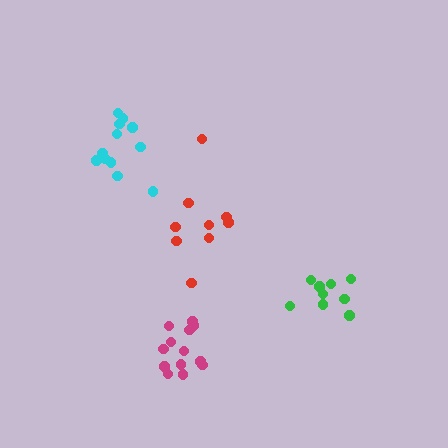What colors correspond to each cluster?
The clusters are colored: green, cyan, magenta, red.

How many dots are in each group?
Group 1: 9 dots, Group 2: 12 dots, Group 3: 13 dots, Group 4: 9 dots (43 total).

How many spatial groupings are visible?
There are 4 spatial groupings.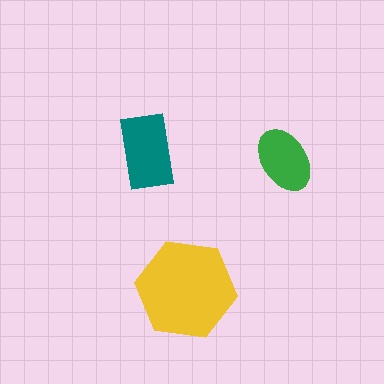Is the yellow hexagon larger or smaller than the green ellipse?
Larger.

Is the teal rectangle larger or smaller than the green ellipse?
Larger.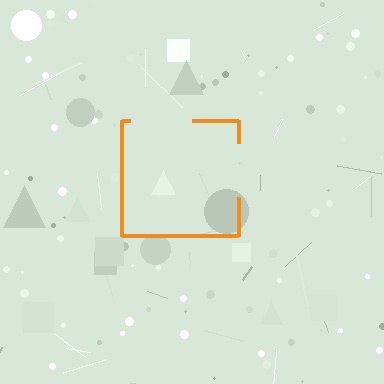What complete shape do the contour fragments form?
The contour fragments form a square.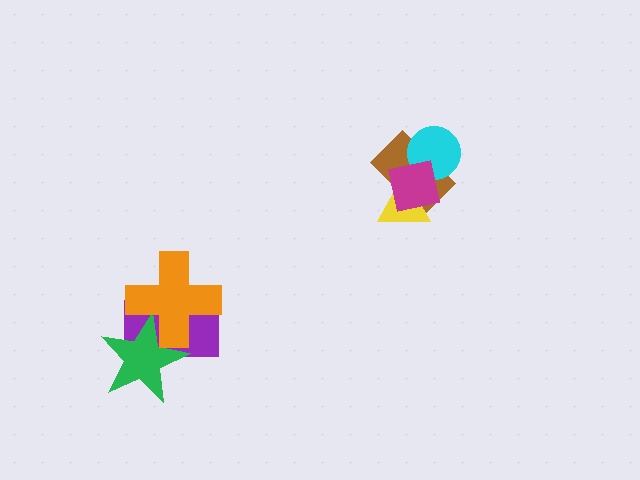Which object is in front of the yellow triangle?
The magenta square is in front of the yellow triangle.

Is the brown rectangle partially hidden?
Yes, it is partially covered by another shape.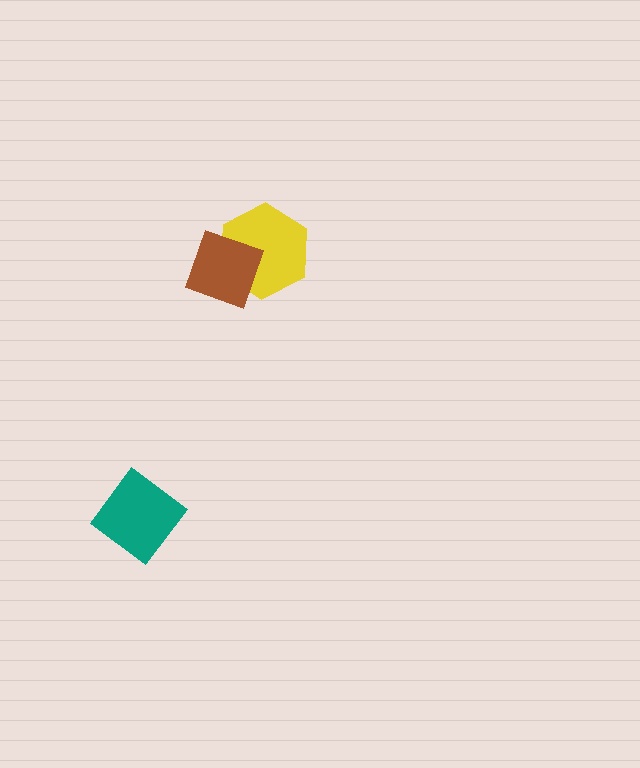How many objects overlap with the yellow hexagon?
1 object overlaps with the yellow hexagon.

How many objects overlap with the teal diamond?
0 objects overlap with the teal diamond.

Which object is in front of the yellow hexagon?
The brown diamond is in front of the yellow hexagon.